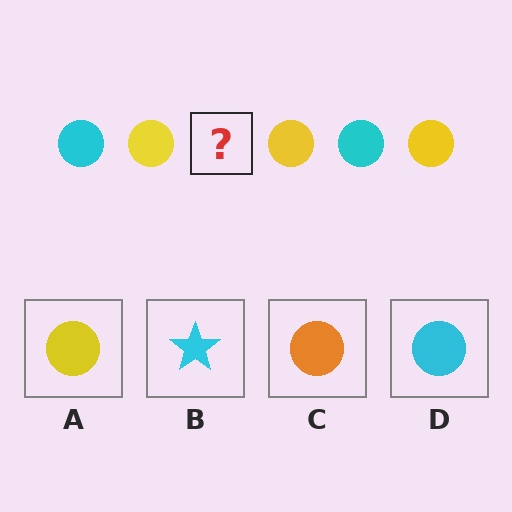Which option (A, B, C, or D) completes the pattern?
D.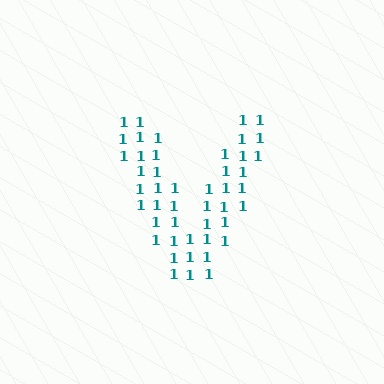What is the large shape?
The large shape is the letter V.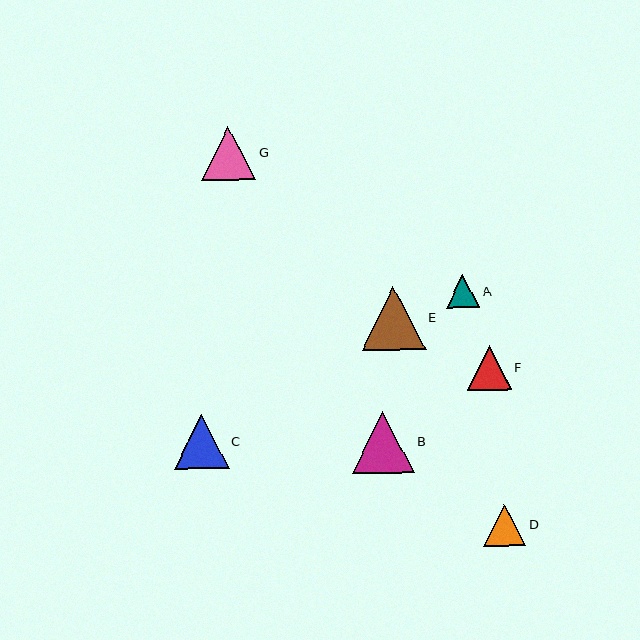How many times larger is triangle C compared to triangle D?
Triangle C is approximately 1.3 times the size of triangle D.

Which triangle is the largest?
Triangle E is the largest with a size of approximately 64 pixels.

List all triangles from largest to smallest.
From largest to smallest: E, B, C, G, F, D, A.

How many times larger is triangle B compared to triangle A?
Triangle B is approximately 1.8 times the size of triangle A.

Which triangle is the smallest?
Triangle A is the smallest with a size of approximately 33 pixels.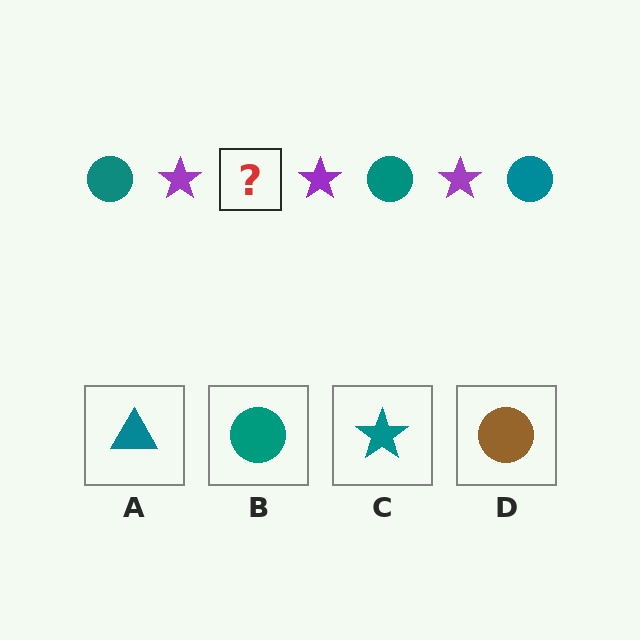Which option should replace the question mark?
Option B.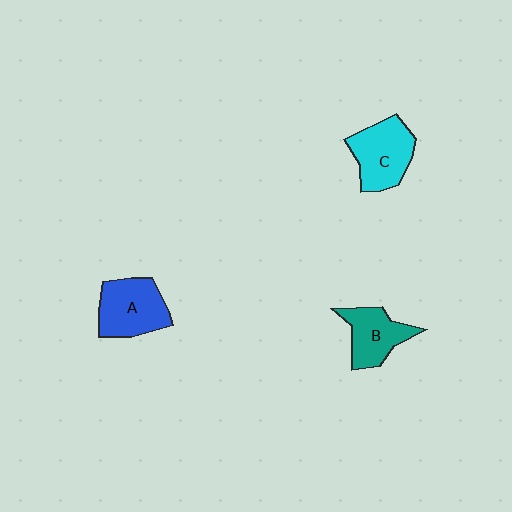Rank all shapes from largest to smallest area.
From largest to smallest: A (blue), C (cyan), B (teal).